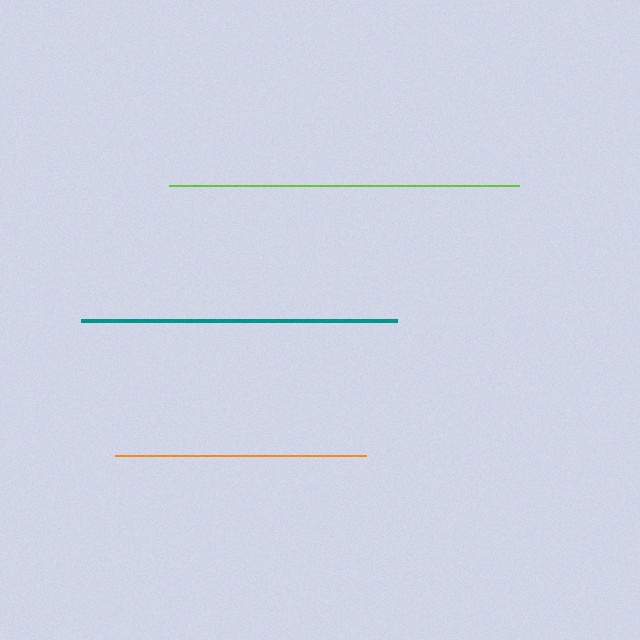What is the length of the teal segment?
The teal segment is approximately 316 pixels long.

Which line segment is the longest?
The lime line is the longest at approximately 349 pixels.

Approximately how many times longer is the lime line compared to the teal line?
The lime line is approximately 1.1 times the length of the teal line.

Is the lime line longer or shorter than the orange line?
The lime line is longer than the orange line.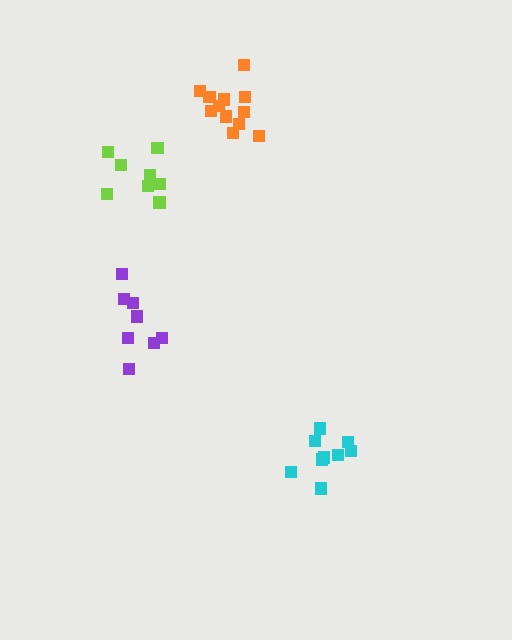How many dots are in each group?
Group 1: 8 dots, Group 2: 10 dots, Group 3: 8 dots, Group 4: 12 dots (38 total).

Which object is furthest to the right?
The cyan cluster is rightmost.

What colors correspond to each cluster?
The clusters are colored: lime, cyan, purple, orange.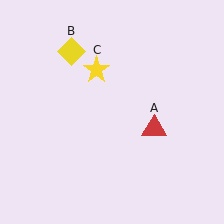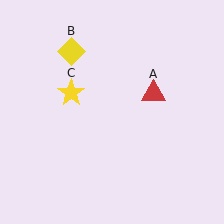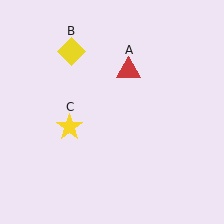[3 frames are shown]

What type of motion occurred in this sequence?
The red triangle (object A), yellow star (object C) rotated counterclockwise around the center of the scene.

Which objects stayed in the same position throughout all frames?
Yellow diamond (object B) remained stationary.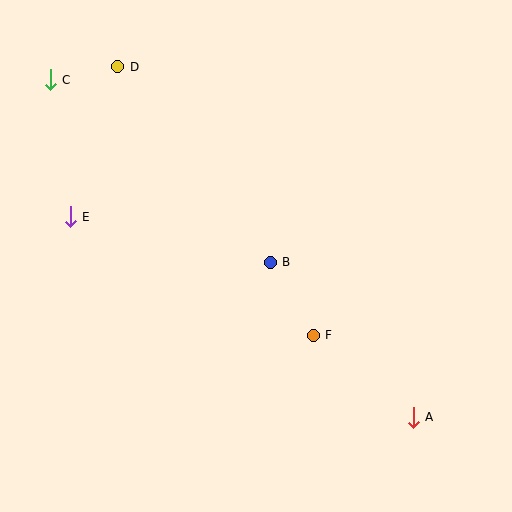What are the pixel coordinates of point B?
Point B is at (270, 262).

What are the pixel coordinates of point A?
Point A is at (413, 417).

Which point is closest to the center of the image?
Point B at (270, 262) is closest to the center.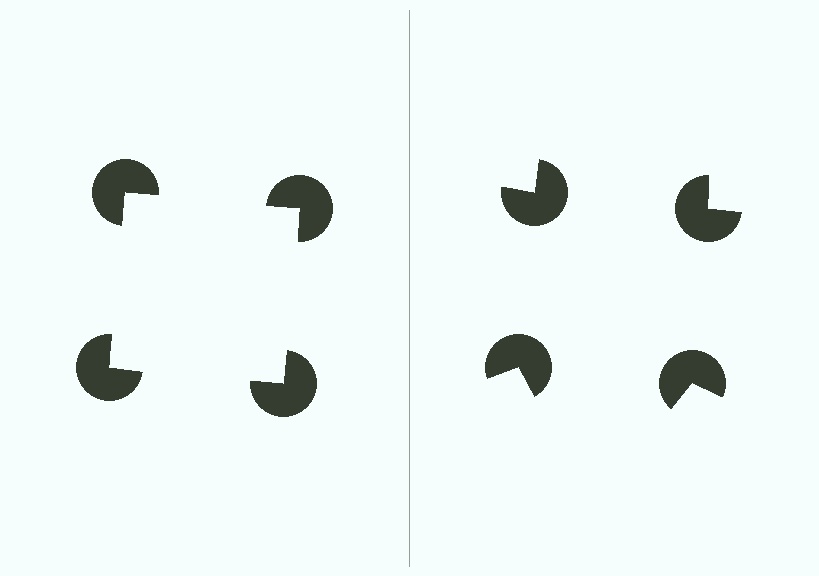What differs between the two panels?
The pac-man discs are positioned identically on both sides; only the wedge orientations differ. On the left they align to a square; on the right they are misaligned.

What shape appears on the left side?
An illusory square.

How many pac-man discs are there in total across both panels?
8 — 4 on each side.